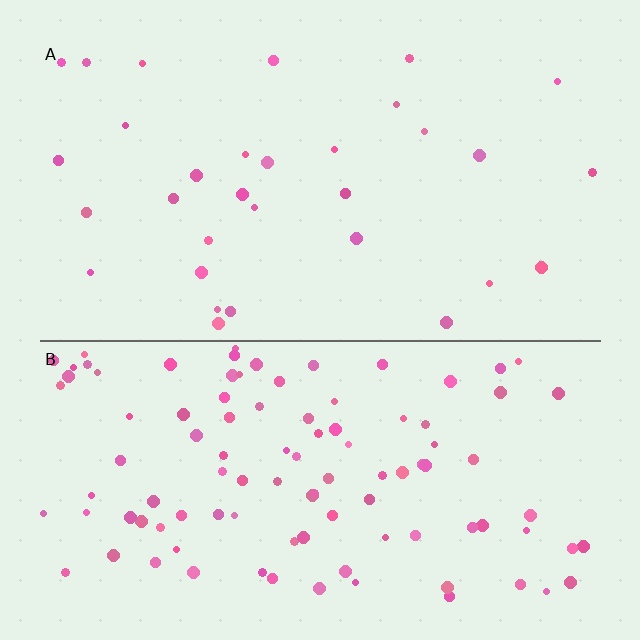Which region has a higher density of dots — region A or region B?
B (the bottom).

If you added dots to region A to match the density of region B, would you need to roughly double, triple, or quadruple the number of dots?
Approximately triple.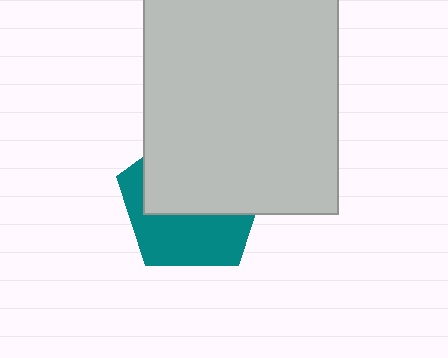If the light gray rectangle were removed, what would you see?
You would see the complete teal pentagon.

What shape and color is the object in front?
The object in front is a light gray rectangle.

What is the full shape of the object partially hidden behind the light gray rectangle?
The partially hidden object is a teal pentagon.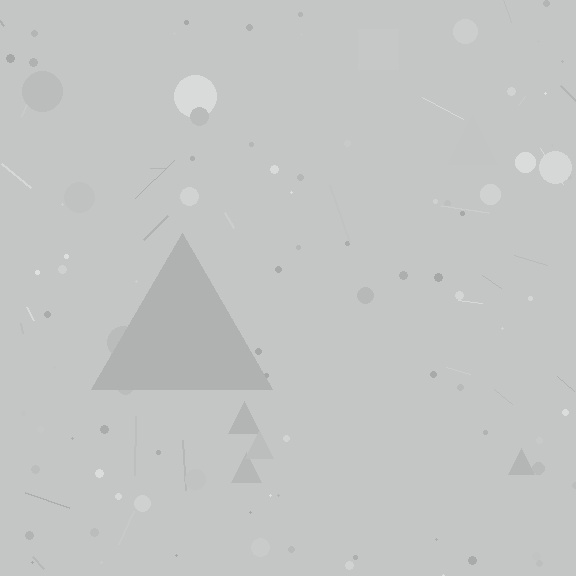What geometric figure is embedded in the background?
A triangle is embedded in the background.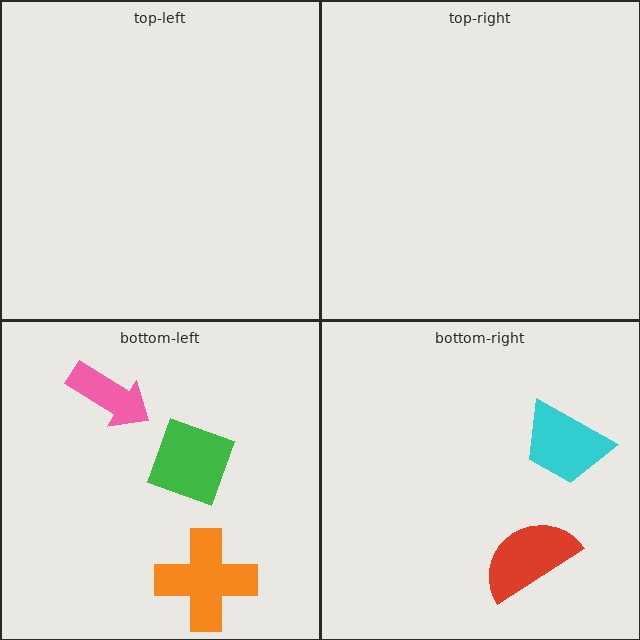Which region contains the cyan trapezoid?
The bottom-right region.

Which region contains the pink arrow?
The bottom-left region.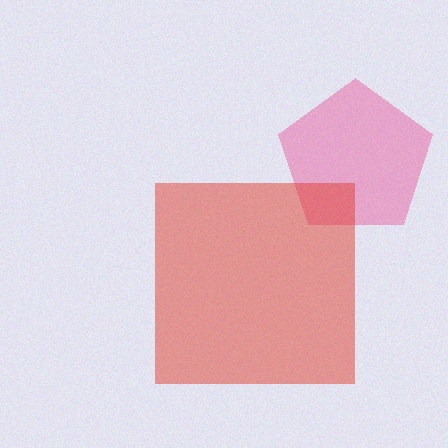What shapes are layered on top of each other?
The layered shapes are: a pink pentagon, a red square.